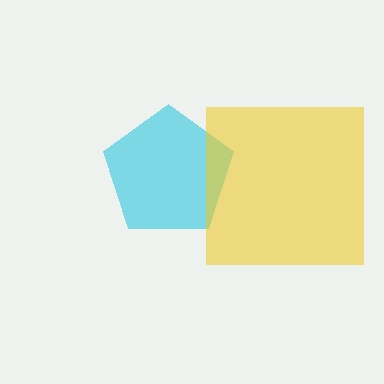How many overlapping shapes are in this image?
There are 2 overlapping shapes in the image.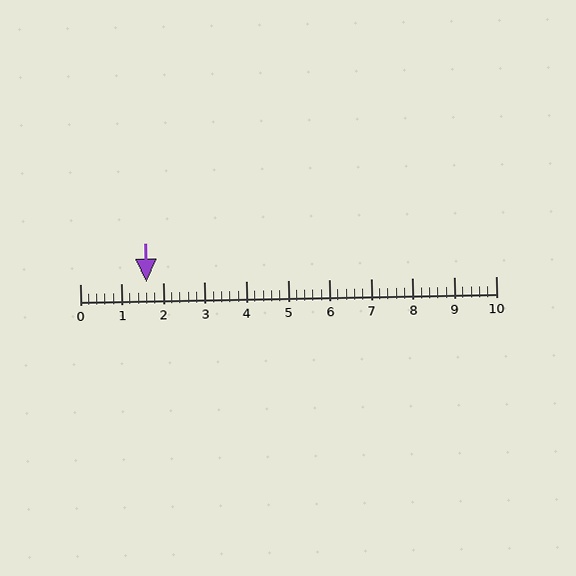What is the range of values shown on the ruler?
The ruler shows values from 0 to 10.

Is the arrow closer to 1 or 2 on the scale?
The arrow is closer to 2.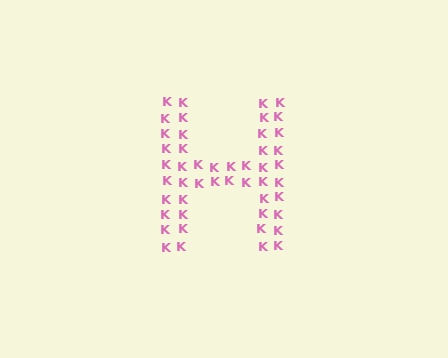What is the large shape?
The large shape is the letter H.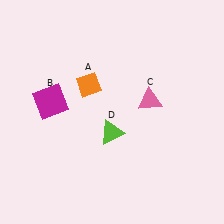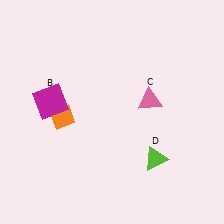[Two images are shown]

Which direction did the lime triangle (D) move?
The lime triangle (D) moved right.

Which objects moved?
The objects that moved are: the orange diamond (A), the lime triangle (D).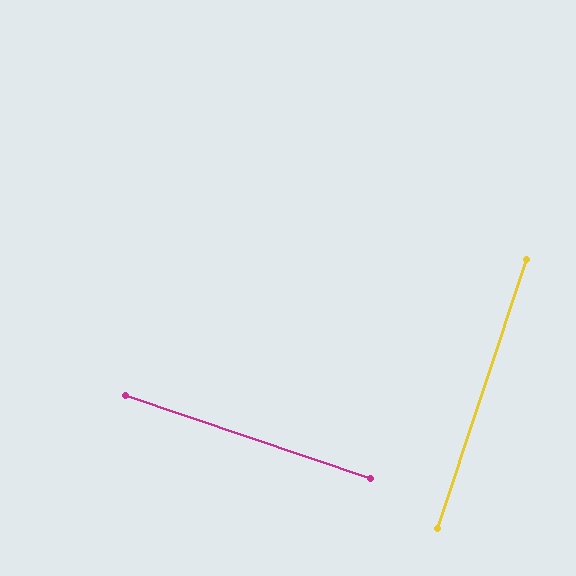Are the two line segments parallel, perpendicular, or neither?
Perpendicular — they meet at approximately 90°.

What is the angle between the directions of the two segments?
Approximately 90 degrees.